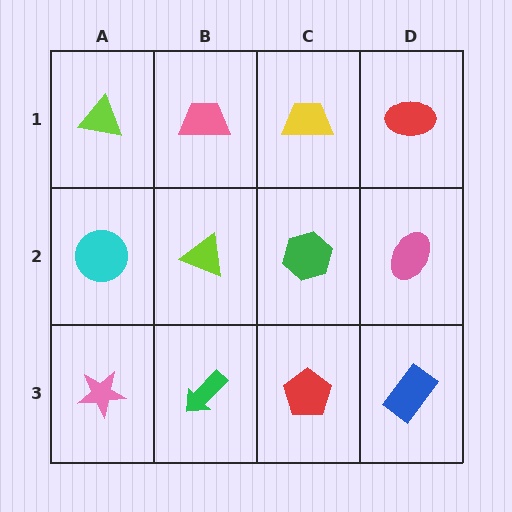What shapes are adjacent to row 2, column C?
A yellow trapezoid (row 1, column C), a red pentagon (row 3, column C), a lime triangle (row 2, column B), a pink ellipse (row 2, column D).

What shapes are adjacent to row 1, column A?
A cyan circle (row 2, column A), a pink trapezoid (row 1, column B).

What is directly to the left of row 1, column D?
A yellow trapezoid.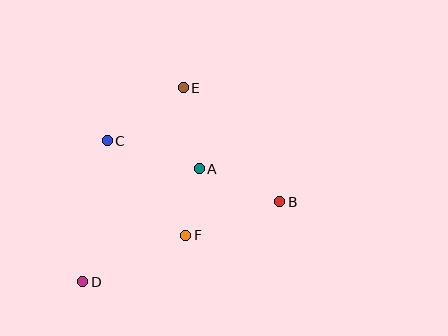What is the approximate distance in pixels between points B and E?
The distance between B and E is approximately 149 pixels.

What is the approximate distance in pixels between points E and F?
The distance between E and F is approximately 147 pixels.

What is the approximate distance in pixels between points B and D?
The distance between B and D is approximately 213 pixels.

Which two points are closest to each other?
Points A and F are closest to each other.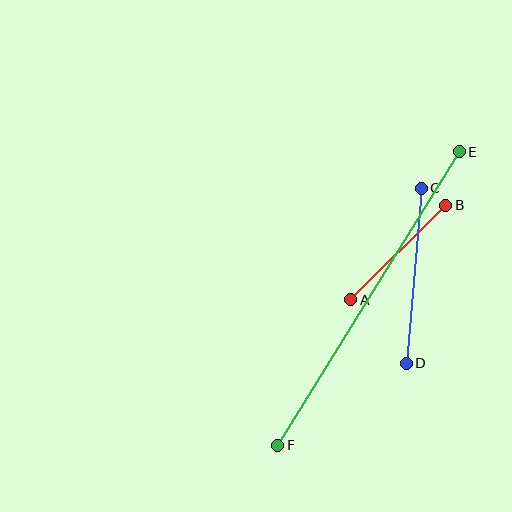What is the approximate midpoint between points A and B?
The midpoint is at approximately (398, 253) pixels.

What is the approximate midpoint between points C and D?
The midpoint is at approximately (414, 276) pixels.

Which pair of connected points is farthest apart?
Points E and F are farthest apart.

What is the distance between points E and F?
The distance is approximately 345 pixels.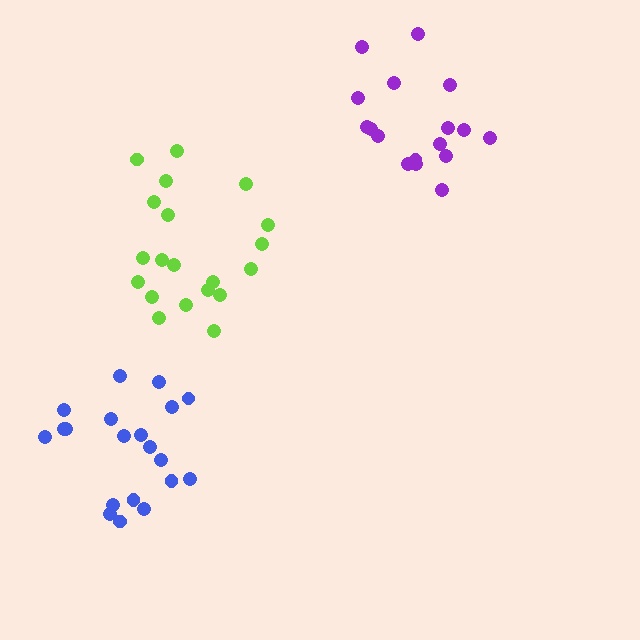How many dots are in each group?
Group 1: 17 dots, Group 2: 20 dots, Group 3: 20 dots (57 total).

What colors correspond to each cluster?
The clusters are colored: purple, blue, lime.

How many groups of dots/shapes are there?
There are 3 groups.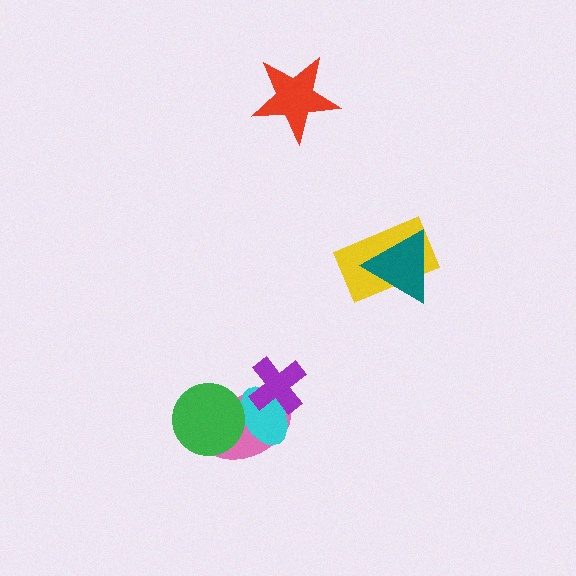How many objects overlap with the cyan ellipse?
3 objects overlap with the cyan ellipse.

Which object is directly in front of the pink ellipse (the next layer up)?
The cyan ellipse is directly in front of the pink ellipse.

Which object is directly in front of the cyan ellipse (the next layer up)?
The green circle is directly in front of the cyan ellipse.